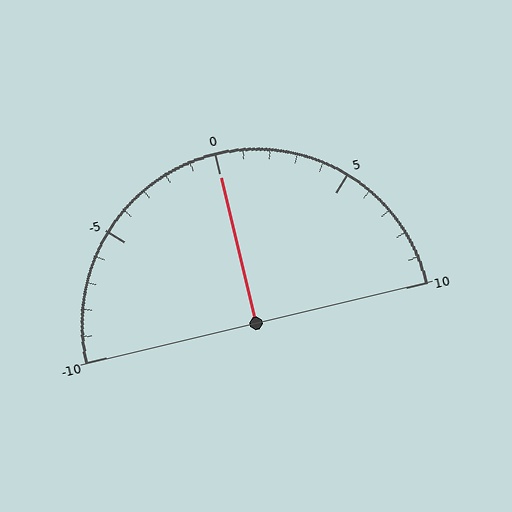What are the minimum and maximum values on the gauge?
The gauge ranges from -10 to 10.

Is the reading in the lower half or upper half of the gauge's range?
The reading is in the upper half of the range (-10 to 10).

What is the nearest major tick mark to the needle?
The nearest major tick mark is 0.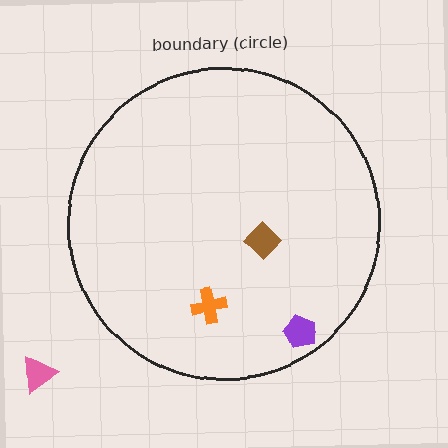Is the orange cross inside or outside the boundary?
Inside.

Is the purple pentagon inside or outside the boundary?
Inside.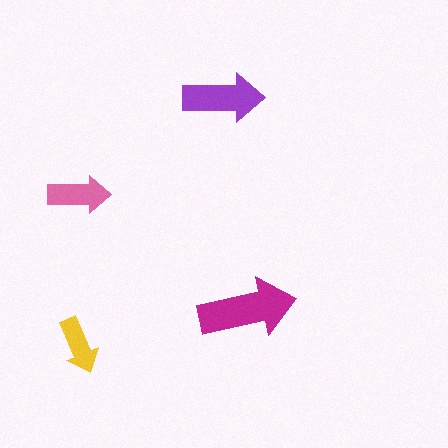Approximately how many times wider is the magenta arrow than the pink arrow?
About 1.5 times wider.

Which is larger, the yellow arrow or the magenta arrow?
The magenta one.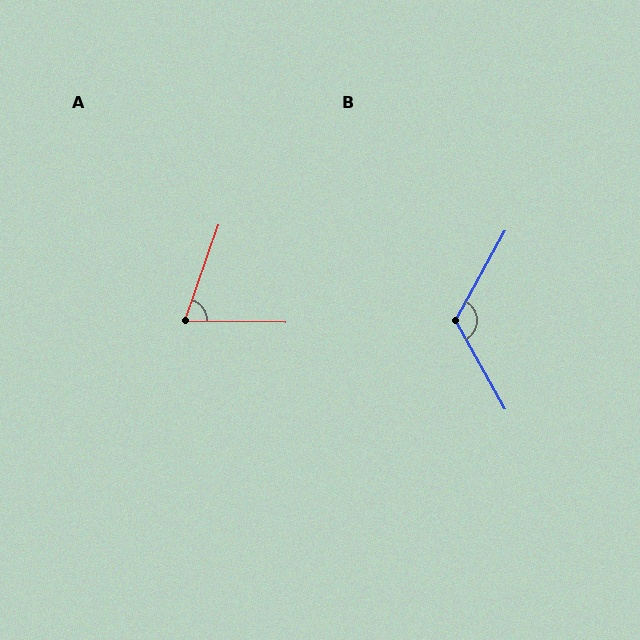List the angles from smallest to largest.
A (71°), B (122°).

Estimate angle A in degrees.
Approximately 71 degrees.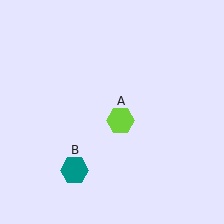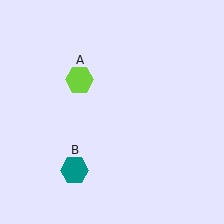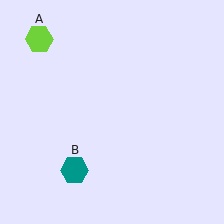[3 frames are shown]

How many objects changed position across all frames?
1 object changed position: lime hexagon (object A).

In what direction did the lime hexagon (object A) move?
The lime hexagon (object A) moved up and to the left.